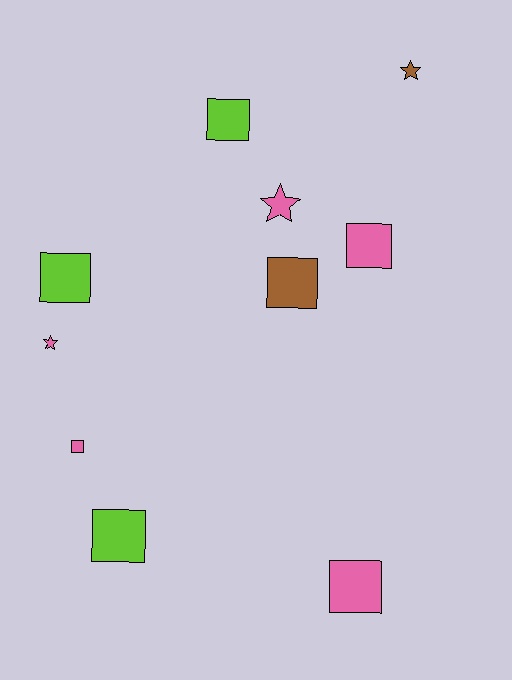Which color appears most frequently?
Pink, with 5 objects.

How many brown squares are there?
There is 1 brown square.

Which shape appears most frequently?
Square, with 7 objects.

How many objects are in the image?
There are 10 objects.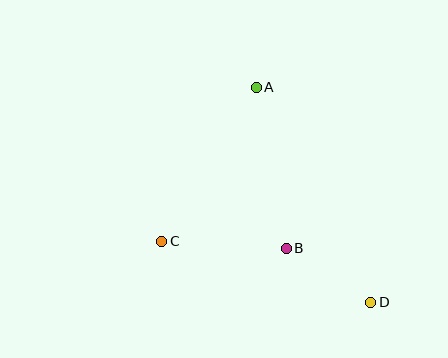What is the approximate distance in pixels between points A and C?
The distance between A and C is approximately 180 pixels.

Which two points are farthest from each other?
Points A and D are farthest from each other.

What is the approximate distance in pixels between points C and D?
The distance between C and D is approximately 218 pixels.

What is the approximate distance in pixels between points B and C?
The distance between B and C is approximately 125 pixels.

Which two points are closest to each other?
Points B and D are closest to each other.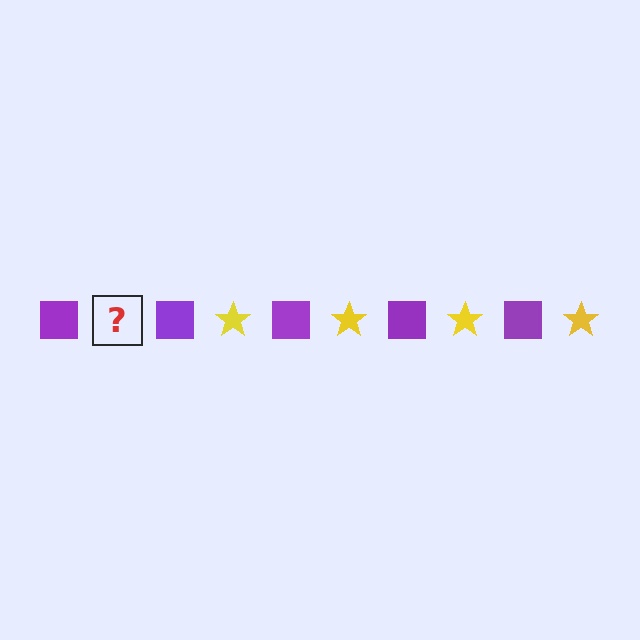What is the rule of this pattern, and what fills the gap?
The rule is that the pattern alternates between purple square and yellow star. The gap should be filled with a yellow star.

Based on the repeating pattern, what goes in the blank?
The blank should be a yellow star.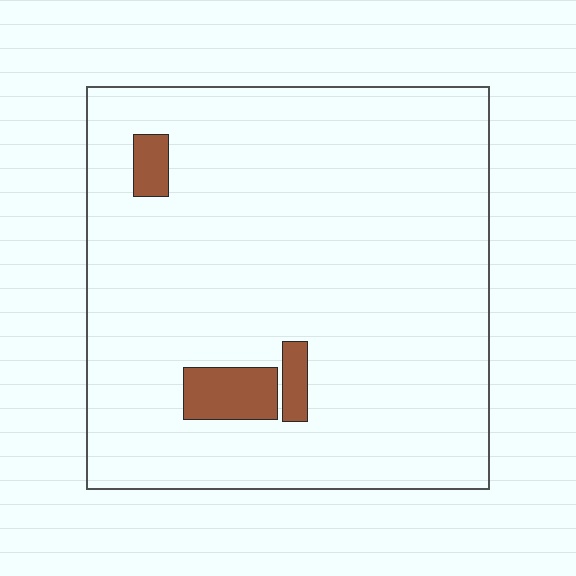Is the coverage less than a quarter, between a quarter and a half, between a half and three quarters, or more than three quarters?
Less than a quarter.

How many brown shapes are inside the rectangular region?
3.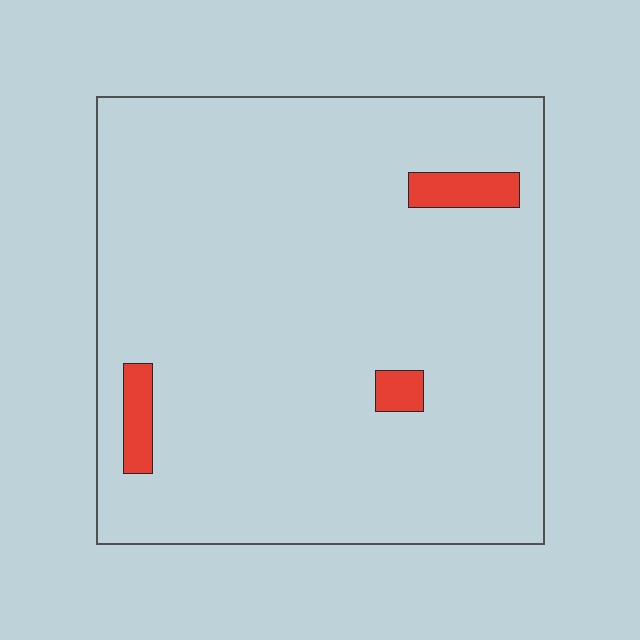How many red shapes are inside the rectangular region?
3.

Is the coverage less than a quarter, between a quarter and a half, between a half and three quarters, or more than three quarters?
Less than a quarter.